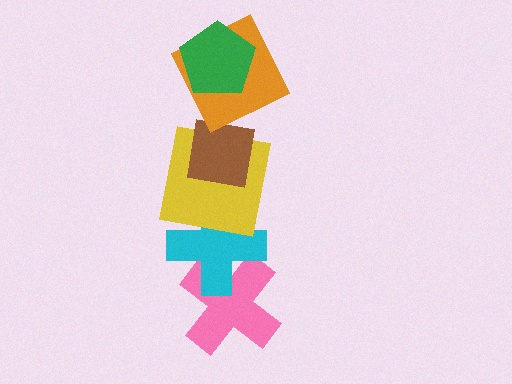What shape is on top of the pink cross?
The cyan cross is on top of the pink cross.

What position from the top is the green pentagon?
The green pentagon is 1st from the top.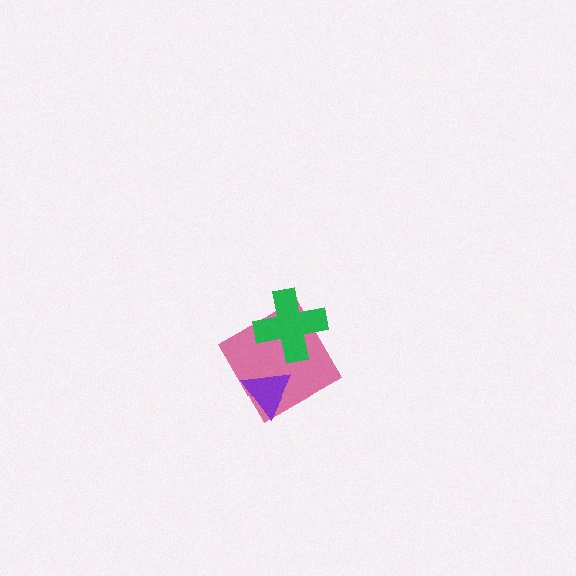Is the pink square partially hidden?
Yes, it is partially covered by another shape.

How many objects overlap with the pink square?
2 objects overlap with the pink square.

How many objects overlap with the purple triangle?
1 object overlaps with the purple triangle.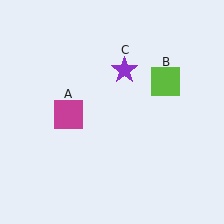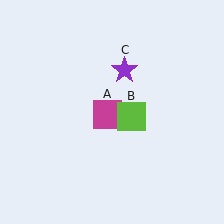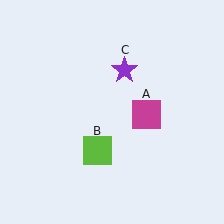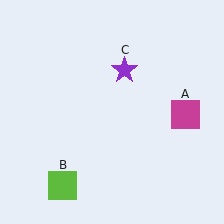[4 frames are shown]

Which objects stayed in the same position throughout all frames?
Purple star (object C) remained stationary.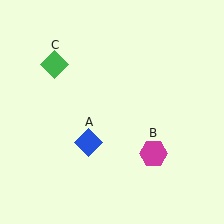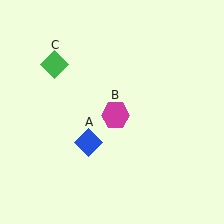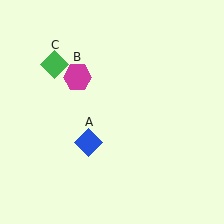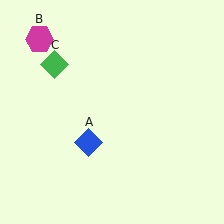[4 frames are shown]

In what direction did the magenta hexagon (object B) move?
The magenta hexagon (object B) moved up and to the left.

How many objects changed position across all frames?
1 object changed position: magenta hexagon (object B).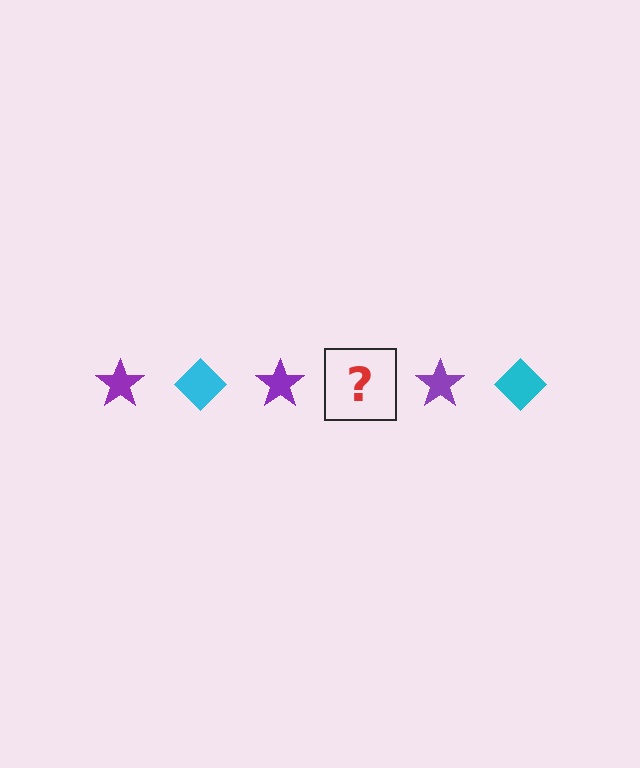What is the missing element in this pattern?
The missing element is a cyan diamond.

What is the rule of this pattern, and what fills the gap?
The rule is that the pattern alternates between purple star and cyan diamond. The gap should be filled with a cyan diamond.